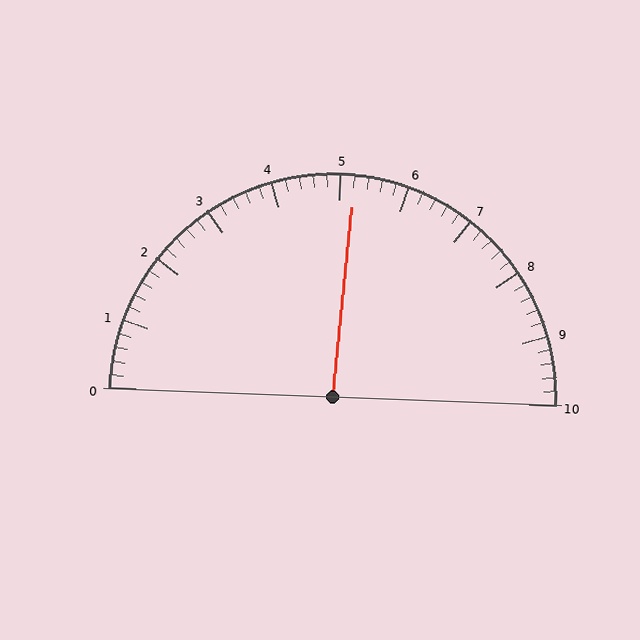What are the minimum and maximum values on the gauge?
The gauge ranges from 0 to 10.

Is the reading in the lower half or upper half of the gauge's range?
The reading is in the upper half of the range (0 to 10).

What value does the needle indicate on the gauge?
The needle indicates approximately 5.2.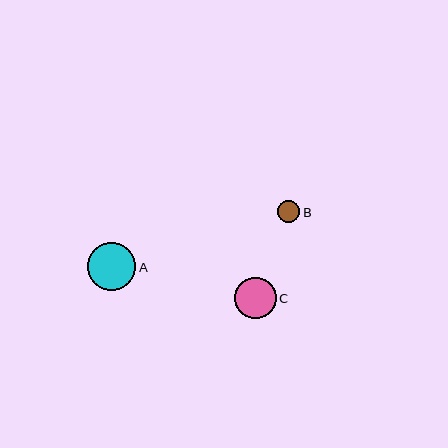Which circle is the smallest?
Circle B is the smallest with a size of approximately 22 pixels.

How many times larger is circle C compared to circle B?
Circle C is approximately 1.9 times the size of circle B.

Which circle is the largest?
Circle A is the largest with a size of approximately 48 pixels.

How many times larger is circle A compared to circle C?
Circle A is approximately 1.2 times the size of circle C.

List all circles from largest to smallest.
From largest to smallest: A, C, B.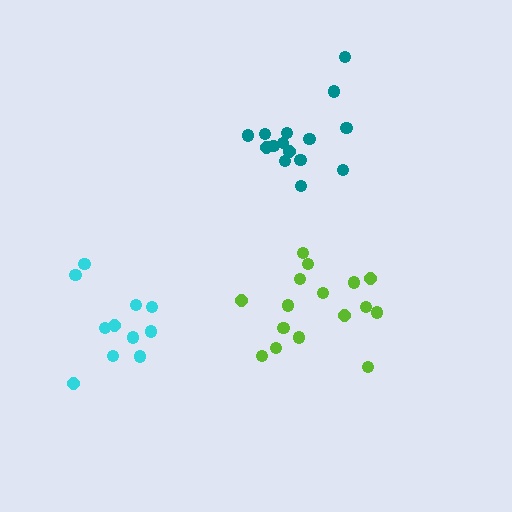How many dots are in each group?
Group 1: 16 dots, Group 2: 15 dots, Group 3: 11 dots (42 total).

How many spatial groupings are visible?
There are 3 spatial groupings.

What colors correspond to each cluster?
The clusters are colored: lime, teal, cyan.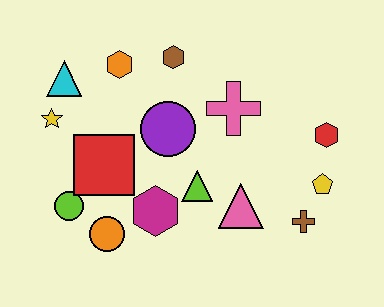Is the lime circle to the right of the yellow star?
Yes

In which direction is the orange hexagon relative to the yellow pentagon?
The orange hexagon is to the left of the yellow pentagon.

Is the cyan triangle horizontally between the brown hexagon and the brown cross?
No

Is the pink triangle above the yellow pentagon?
No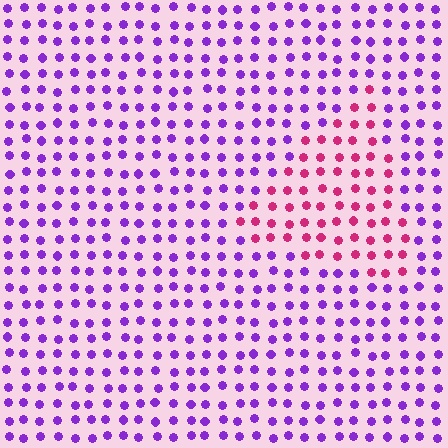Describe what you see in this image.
The image is filled with small purple elements in a uniform arrangement. A triangle-shaped region is visible where the elements are tinted to a slightly different hue, forming a subtle color boundary.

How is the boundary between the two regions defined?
The boundary is defined purely by a slight shift in hue (about 57 degrees). Spacing, size, and orientation are identical on both sides.